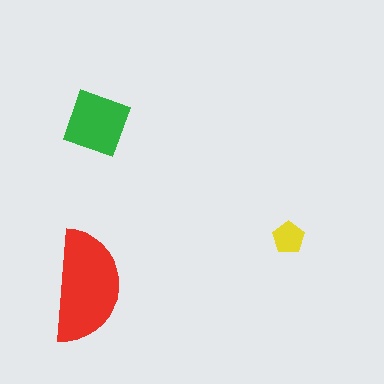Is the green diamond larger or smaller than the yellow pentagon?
Larger.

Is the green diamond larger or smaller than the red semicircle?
Smaller.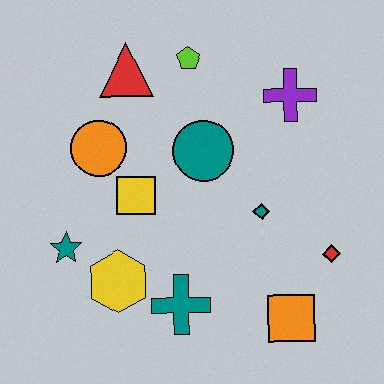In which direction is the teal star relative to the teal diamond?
The teal star is to the left of the teal diamond.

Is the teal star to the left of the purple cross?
Yes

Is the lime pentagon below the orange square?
No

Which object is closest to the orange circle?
The yellow square is closest to the orange circle.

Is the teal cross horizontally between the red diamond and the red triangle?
Yes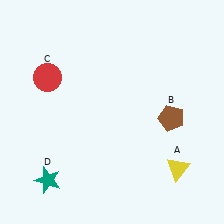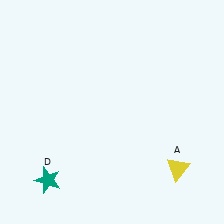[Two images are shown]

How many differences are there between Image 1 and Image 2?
There are 2 differences between the two images.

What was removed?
The red circle (C), the brown pentagon (B) were removed in Image 2.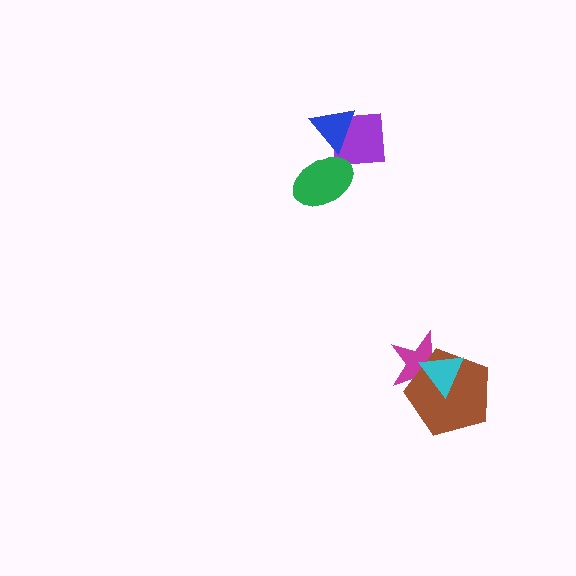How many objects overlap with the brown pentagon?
2 objects overlap with the brown pentagon.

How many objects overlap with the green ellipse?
1 object overlaps with the green ellipse.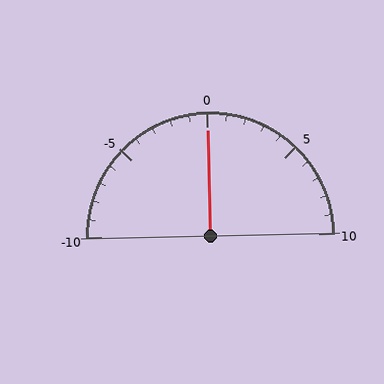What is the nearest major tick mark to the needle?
The nearest major tick mark is 0.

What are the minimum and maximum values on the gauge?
The gauge ranges from -10 to 10.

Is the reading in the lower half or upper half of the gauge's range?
The reading is in the upper half of the range (-10 to 10).